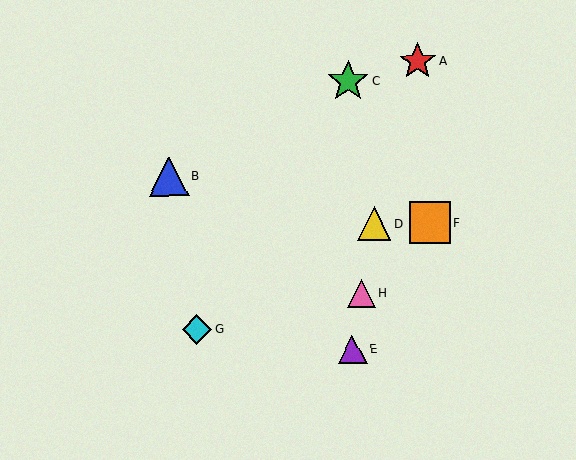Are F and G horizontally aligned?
No, F is at y≈223 and G is at y≈330.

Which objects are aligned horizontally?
Objects D, F are aligned horizontally.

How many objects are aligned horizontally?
2 objects (D, F) are aligned horizontally.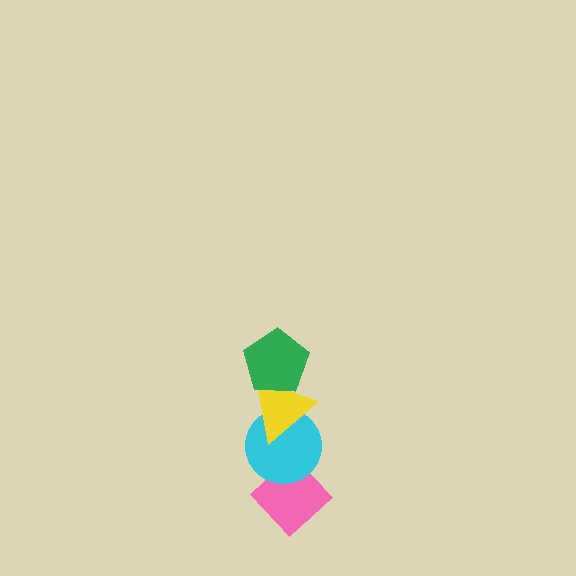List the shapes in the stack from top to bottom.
From top to bottom: the green pentagon, the yellow triangle, the cyan circle, the pink diamond.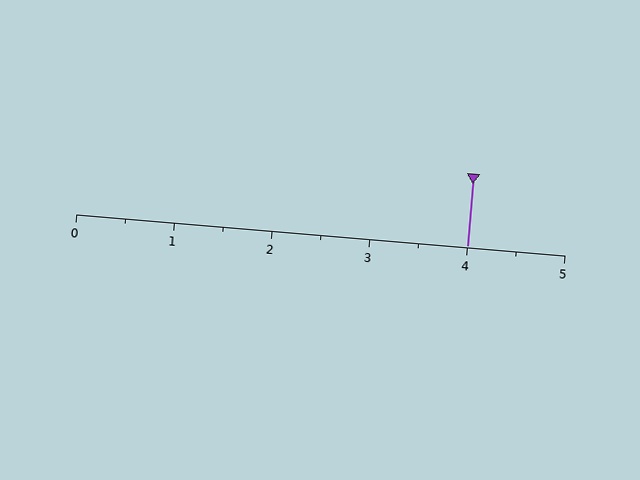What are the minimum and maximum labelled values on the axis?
The axis runs from 0 to 5.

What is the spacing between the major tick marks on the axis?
The major ticks are spaced 1 apart.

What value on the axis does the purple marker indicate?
The marker indicates approximately 4.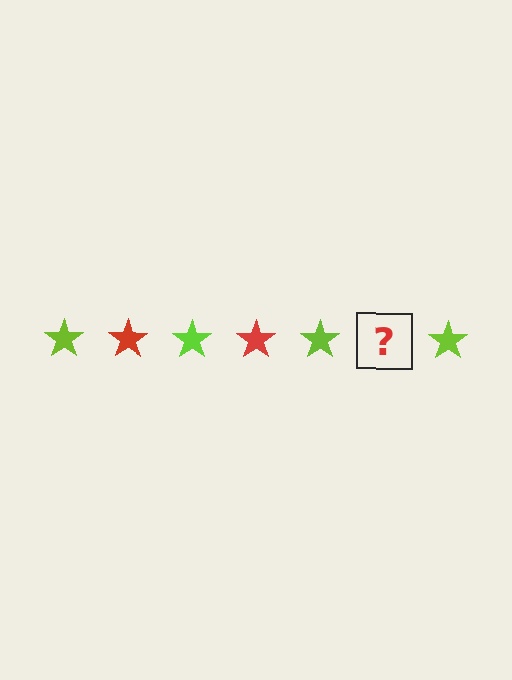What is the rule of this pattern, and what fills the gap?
The rule is that the pattern cycles through lime, red stars. The gap should be filled with a red star.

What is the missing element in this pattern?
The missing element is a red star.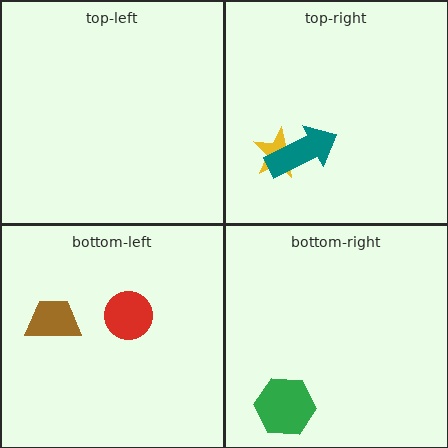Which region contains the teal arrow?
The top-right region.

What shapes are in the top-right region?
The yellow star, the teal arrow.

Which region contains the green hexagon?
The bottom-right region.